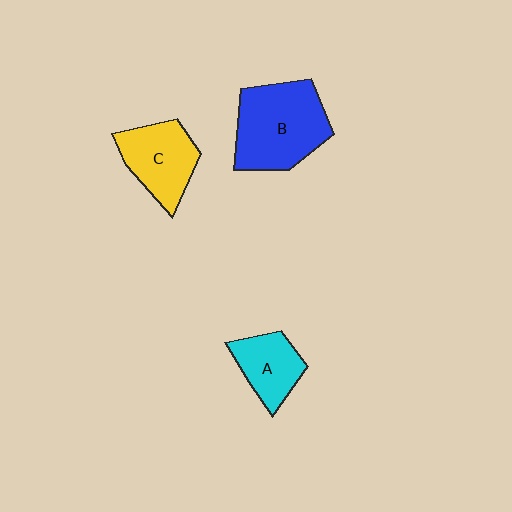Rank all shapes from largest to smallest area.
From largest to smallest: B (blue), C (yellow), A (cyan).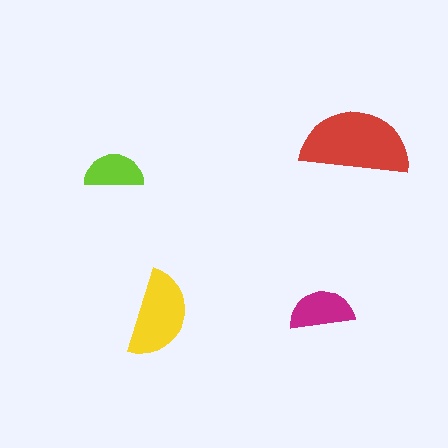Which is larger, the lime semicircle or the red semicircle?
The red one.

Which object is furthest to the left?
The lime semicircle is leftmost.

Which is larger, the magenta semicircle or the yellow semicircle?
The yellow one.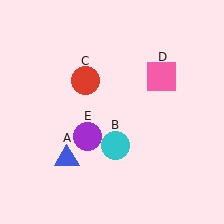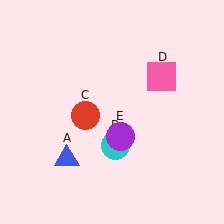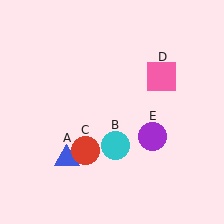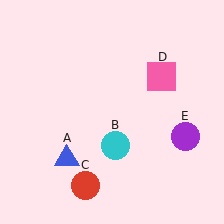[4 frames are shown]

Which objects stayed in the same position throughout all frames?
Blue triangle (object A) and cyan circle (object B) and pink square (object D) remained stationary.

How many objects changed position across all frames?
2 objects changed position: red circle (object C), purple circle (object E).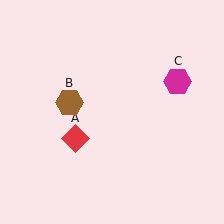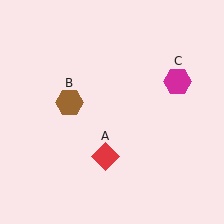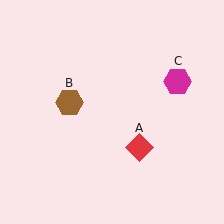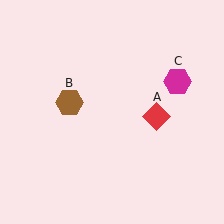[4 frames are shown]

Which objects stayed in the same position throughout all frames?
Brown hexagon (object B) and magenta hexagon (object C) remained stationary.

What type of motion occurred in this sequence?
The red diamond (object A) rotated counterclockwise around the center of the scene.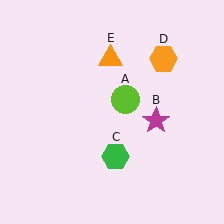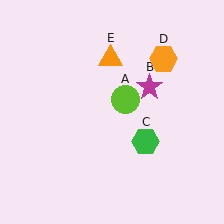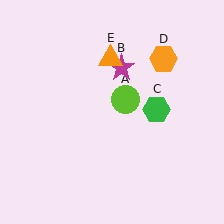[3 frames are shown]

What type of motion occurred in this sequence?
The magenta star (object B), green hexagon (object C) rotated counterclockwise around the center of the scene.